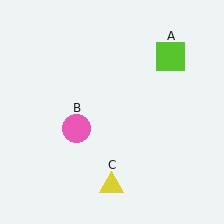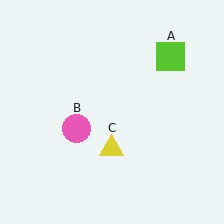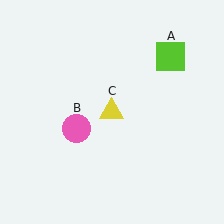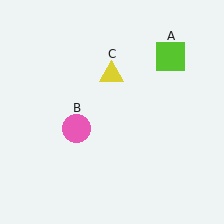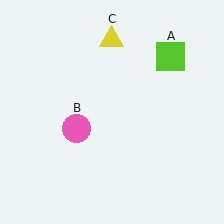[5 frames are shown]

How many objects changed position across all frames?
1 object changed position: yellow triangle (object C).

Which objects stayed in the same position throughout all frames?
Lime square (object A) and pink circle (object B) remained stationary.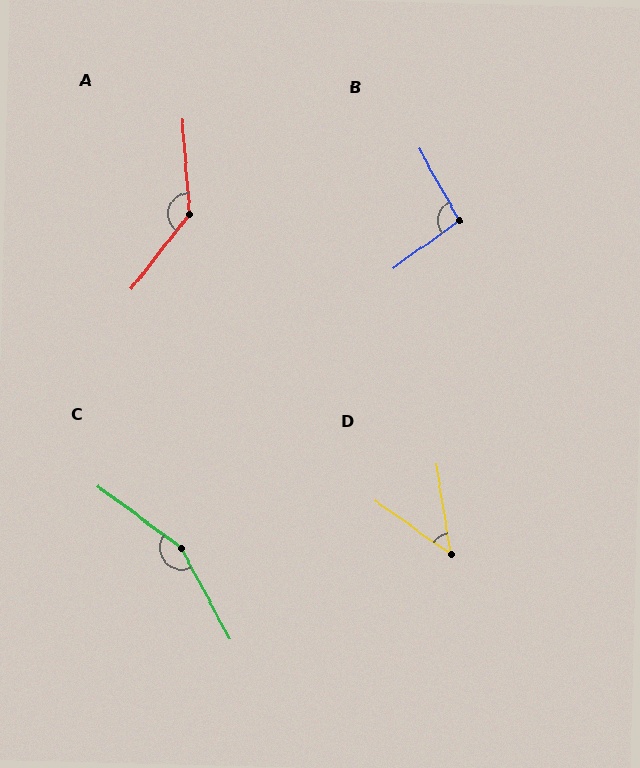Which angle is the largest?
C, at approximately 154 degrees.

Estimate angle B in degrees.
Approximately 96 degrees.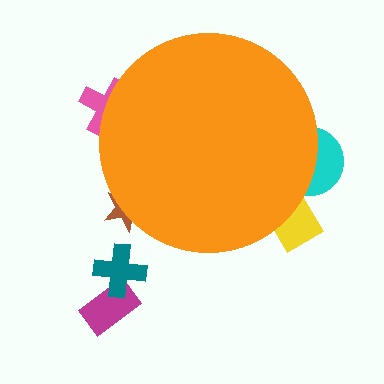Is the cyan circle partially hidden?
Yes, the cyan circle is partially hidden behind the orange circle.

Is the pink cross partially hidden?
Yes, the pink cross is partially hidden behind the orange circle.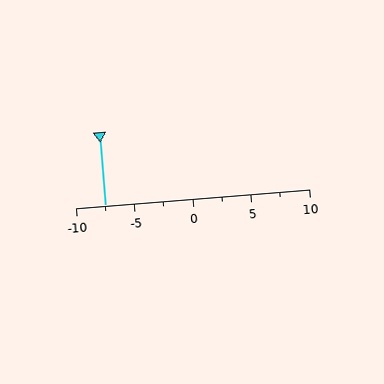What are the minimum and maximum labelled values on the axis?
The axis runs from -10 to 10.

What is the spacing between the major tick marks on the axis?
The major ticks are spaced 5 apart.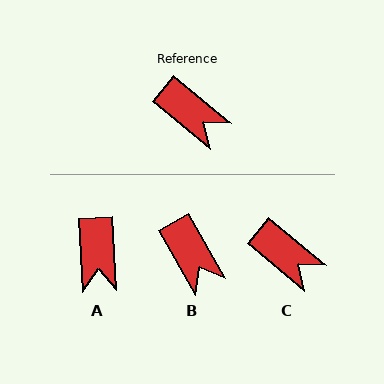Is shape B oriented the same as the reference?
No, it is off by about 21 degrees.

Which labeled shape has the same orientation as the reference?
C.